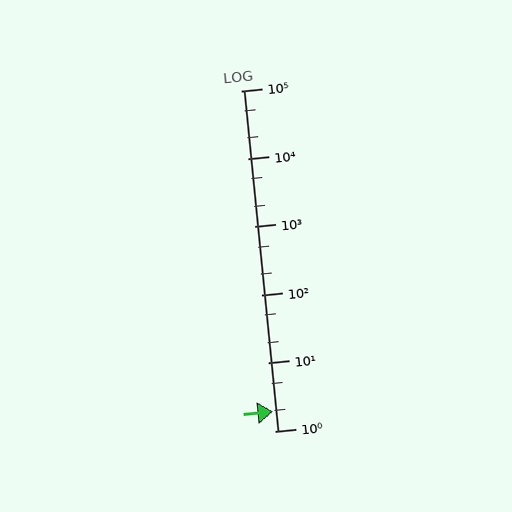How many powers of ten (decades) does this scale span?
The scale spans 5 decades, from 1 to 100000.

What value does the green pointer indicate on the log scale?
The pointer indicates approximately 1.9.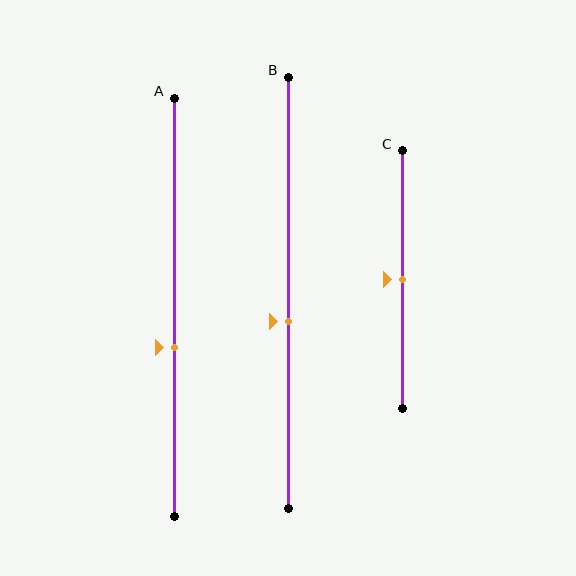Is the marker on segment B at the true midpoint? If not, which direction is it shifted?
No, the marker on segment B is shifted downward by about 7% of the segment length.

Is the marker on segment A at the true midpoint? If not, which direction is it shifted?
No, the marker on segment A is shifted downward by about 10% of the segment length.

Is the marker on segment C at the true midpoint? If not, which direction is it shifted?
Yes, the marker on segment C is at the true midpoint.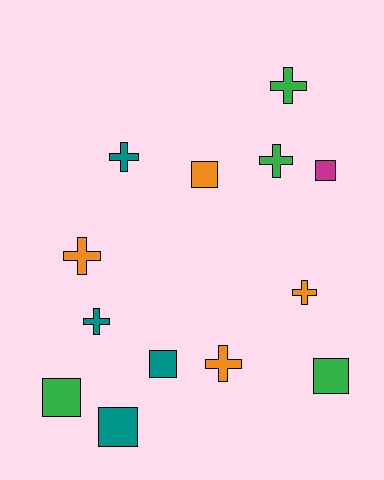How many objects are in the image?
There are 13 objects.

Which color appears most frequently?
Teal, with 4 objects.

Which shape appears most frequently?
Cross, with 7 objects.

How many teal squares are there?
There are 2 teal squares.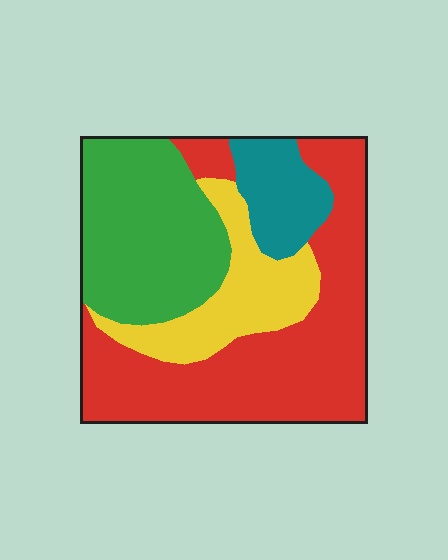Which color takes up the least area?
Teal, at roughly 10%.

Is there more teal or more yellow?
Yellow.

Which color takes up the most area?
Red, at roughly 45%.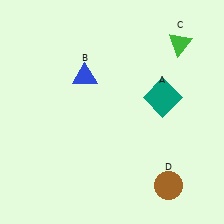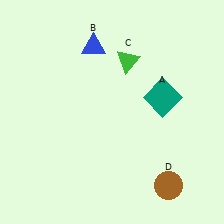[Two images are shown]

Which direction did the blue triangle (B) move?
The blue triangle (B) moved up.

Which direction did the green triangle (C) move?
The green triangle (C) moved left.